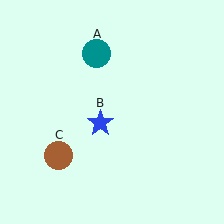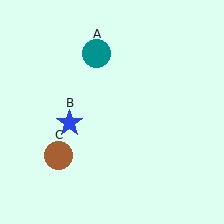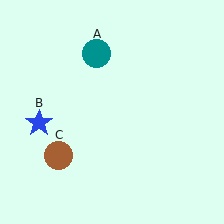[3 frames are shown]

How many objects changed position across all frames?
1 object changed position: blue star (object B).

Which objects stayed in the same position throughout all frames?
Teal circle (object A) and brown circle (object C) remained stationary.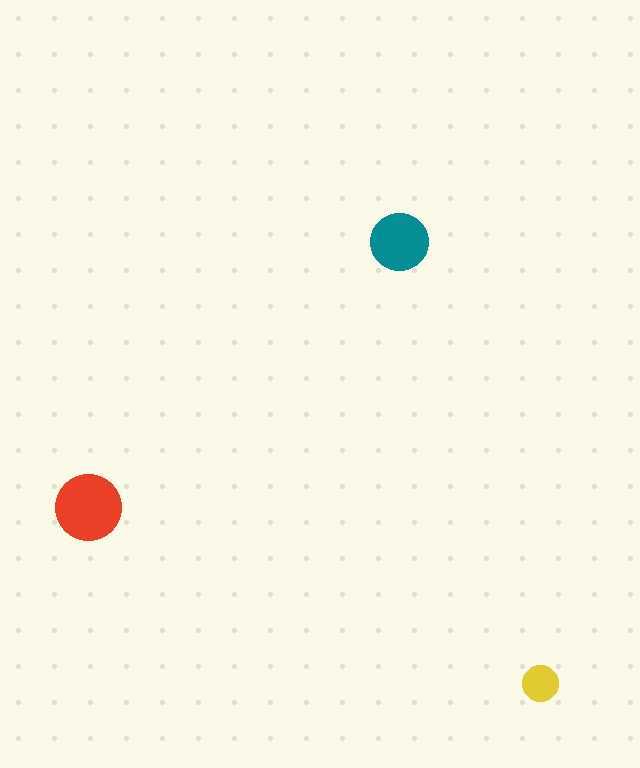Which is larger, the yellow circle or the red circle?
The red one.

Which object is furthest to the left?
The red circle is leftmost.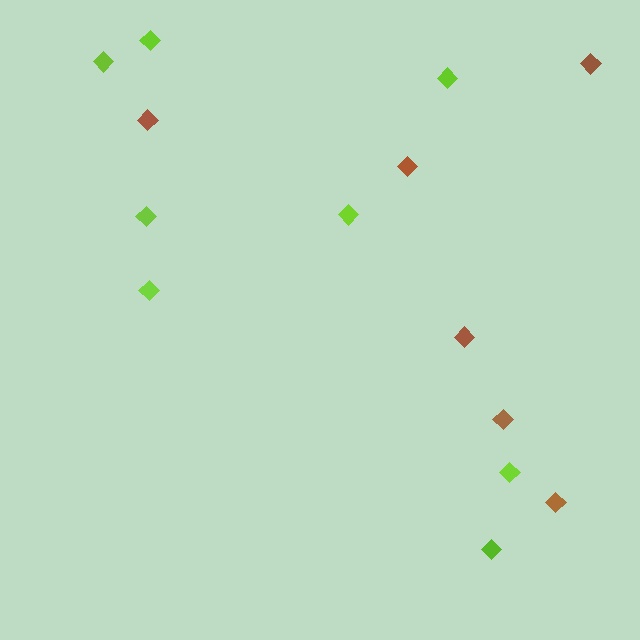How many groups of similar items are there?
There are 2 groups: one group of brown diamonds (6) and one group of lime diamonds (8).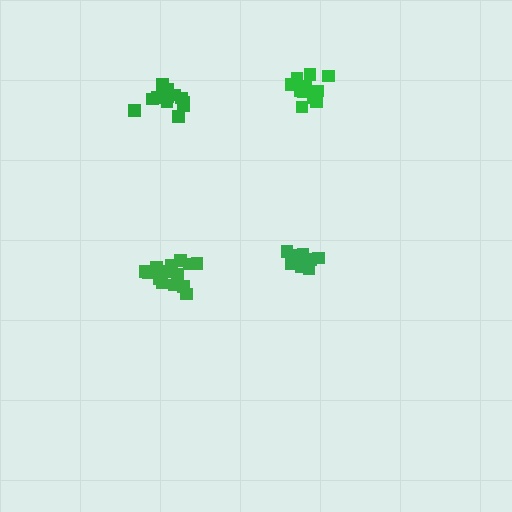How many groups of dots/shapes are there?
There are 4 groups.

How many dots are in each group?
Group 1: 15 dots, Group 2: 12 dots, Group 3: 13 dots, Group 4: 10 dots (50 total).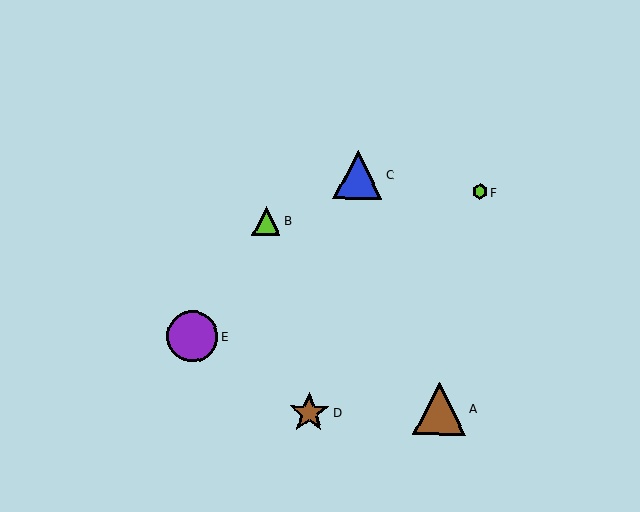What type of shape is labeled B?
Shape B is a lime triangle.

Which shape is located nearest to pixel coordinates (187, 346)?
The purple circle (labeled E) at (192, 336) is nearest to that location.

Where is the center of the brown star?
The center of the brown star is at (309, 412).